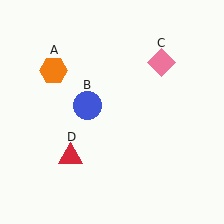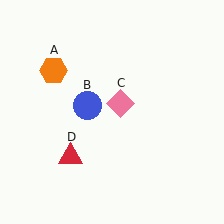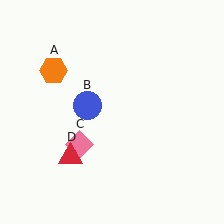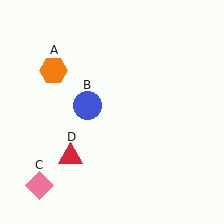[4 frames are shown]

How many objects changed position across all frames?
1 object changed position: pink diamond (object C).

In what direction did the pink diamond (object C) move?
The pink diamond (object C) moved down and to the left.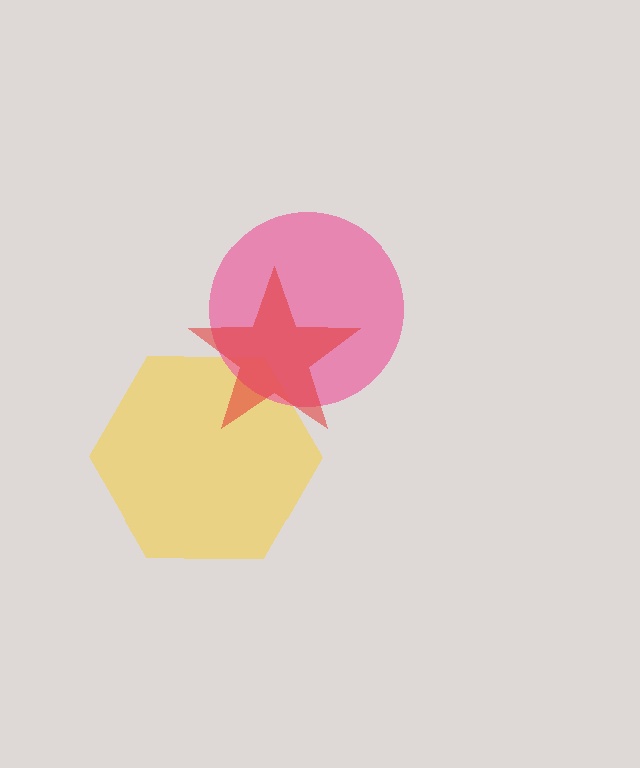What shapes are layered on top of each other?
The layered shapes are: a yellow hexagon, a pink circle, a red star.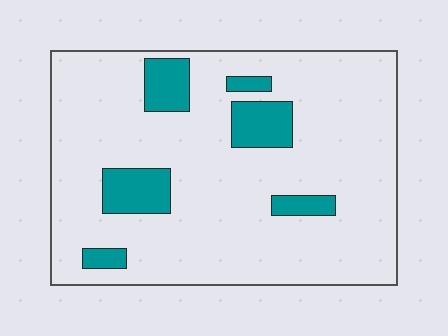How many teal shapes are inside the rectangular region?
6.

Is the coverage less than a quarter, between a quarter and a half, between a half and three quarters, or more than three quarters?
Less than a quarter.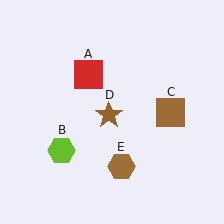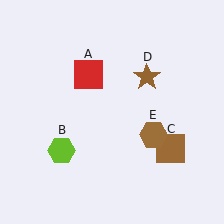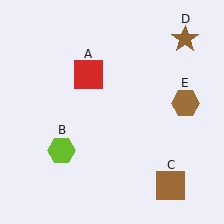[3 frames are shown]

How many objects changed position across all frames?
3 objects changed position: brown square (object C), brown star (object D), brown hexagon (object E).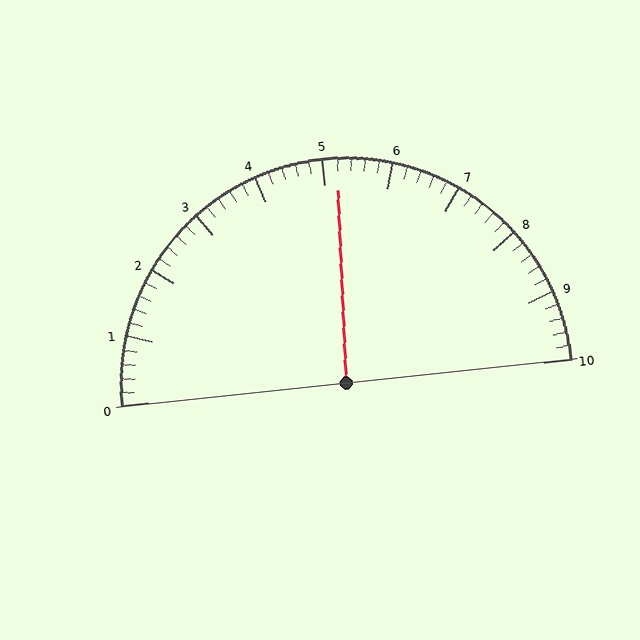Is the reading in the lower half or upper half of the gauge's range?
The reading is in the upper half of the range (0 to 10).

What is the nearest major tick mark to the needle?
The nearest major tick mark is 5.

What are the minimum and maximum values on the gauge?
The gauge ranges from 0 to 10.